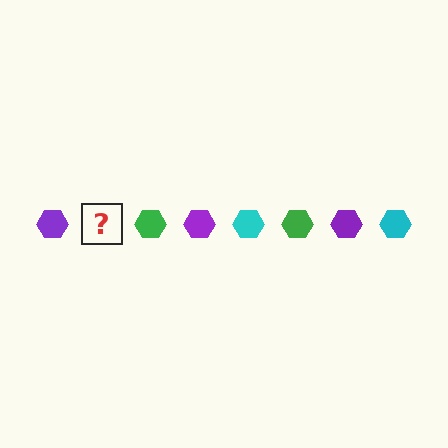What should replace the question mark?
The question mark should be replaced with a cyan hexagon.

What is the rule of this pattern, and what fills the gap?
The rule is that the pattern cycles through purple, cyan, green hexagons. The gap should be filled with a cyan hexagon.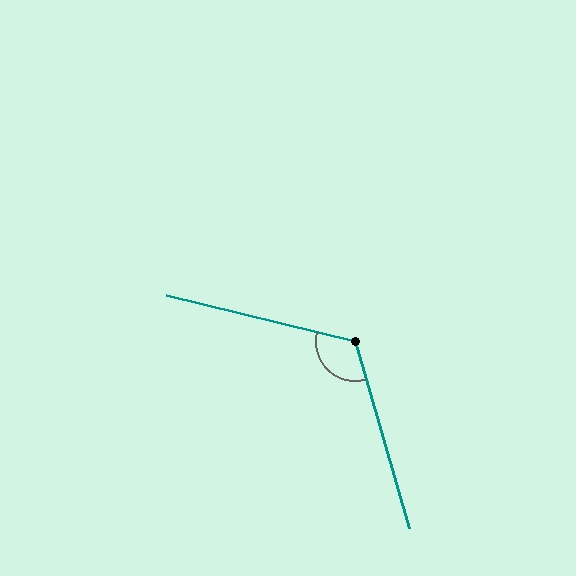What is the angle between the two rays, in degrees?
Approximately 120 degrees.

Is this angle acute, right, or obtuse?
It is obtuse.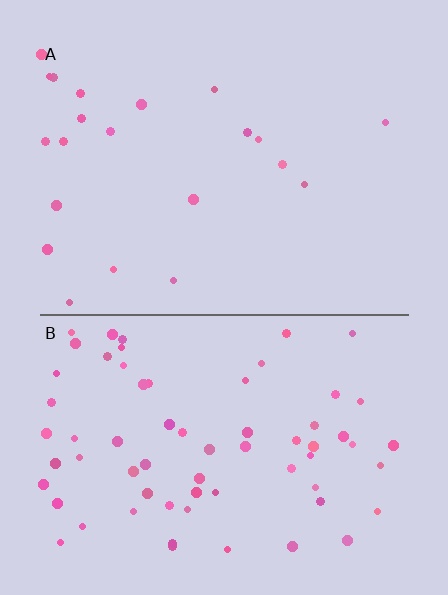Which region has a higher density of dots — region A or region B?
B (the bottom).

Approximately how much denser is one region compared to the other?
Approximately 3.1× — region B over region A.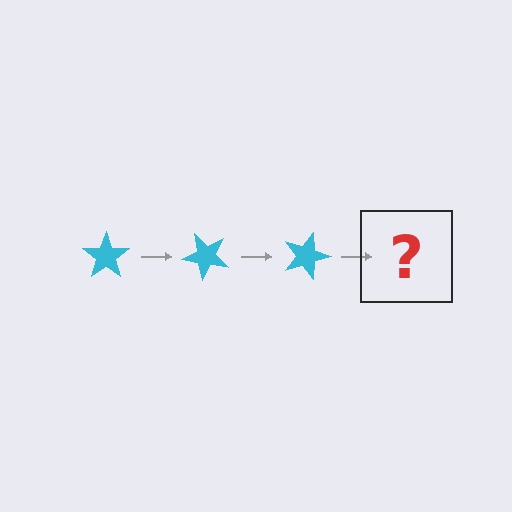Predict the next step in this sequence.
The next step is a cyan star rotated 135 degrees.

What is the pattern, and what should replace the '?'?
The pattern is that the star rotates 45 degrees each step. The '?' should be a cyan star rotated 135 degrees.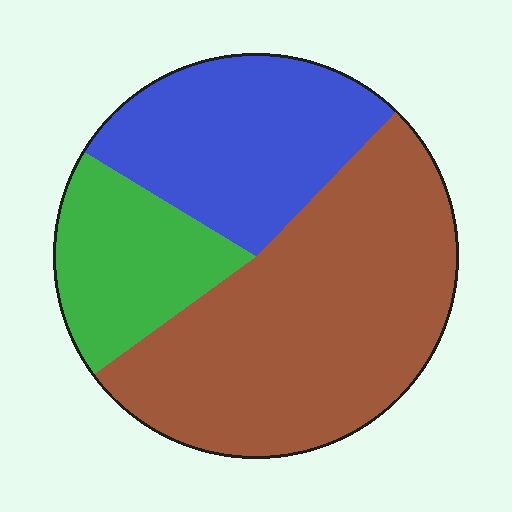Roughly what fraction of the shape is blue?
Blue covers around 30% of the shape.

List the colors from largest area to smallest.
From largest to smallest: brown, blue, green.